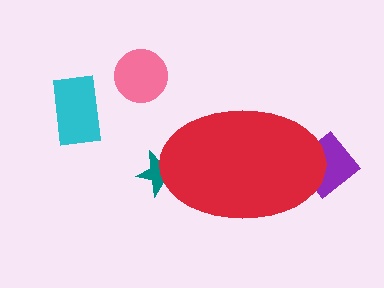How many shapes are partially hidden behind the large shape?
2 shapes are partially hidden.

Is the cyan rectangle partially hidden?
No, the cyan rectangle is fully visible.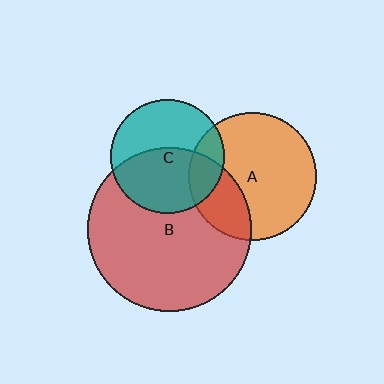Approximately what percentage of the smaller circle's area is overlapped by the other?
Approximately 25%.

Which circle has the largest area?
Circle B (red).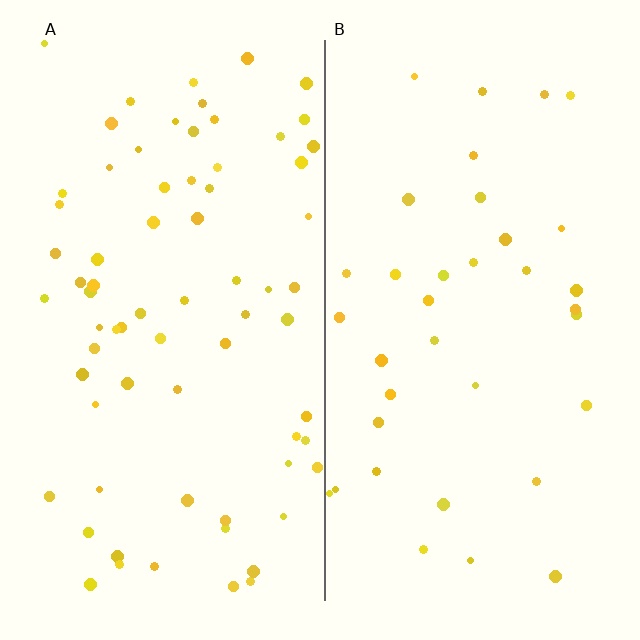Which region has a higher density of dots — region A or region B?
A (the left).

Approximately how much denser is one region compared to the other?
Approximately 2.0× — region A over region B.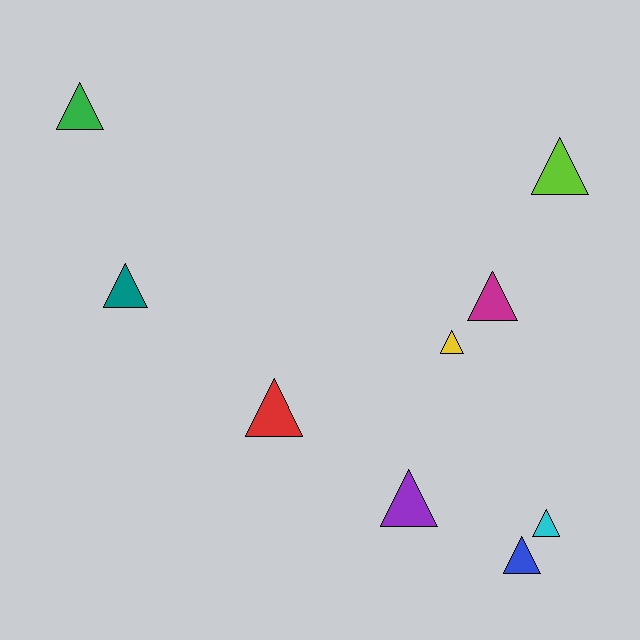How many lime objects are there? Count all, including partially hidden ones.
There is 1 lime object.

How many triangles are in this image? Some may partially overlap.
There are 9 triangles.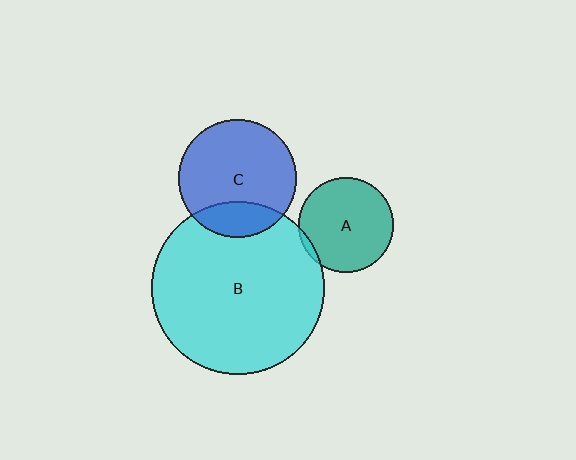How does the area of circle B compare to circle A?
Approximately 3.3 times.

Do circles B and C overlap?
Yes.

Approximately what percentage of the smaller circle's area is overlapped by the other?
Approximately 20%.